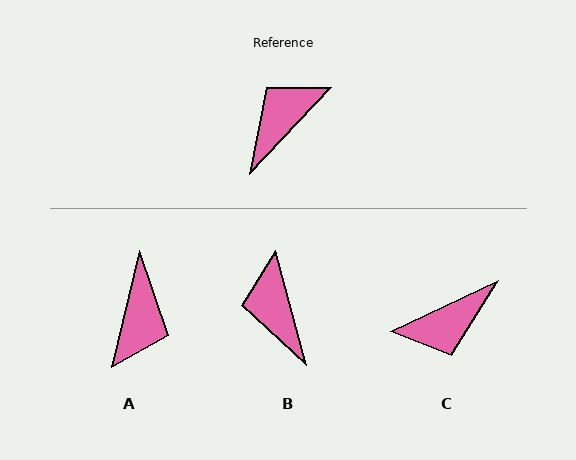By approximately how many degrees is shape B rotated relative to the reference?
Approximately 58 degrees counter-clockwise.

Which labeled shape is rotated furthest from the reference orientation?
C, about 159 degrees away.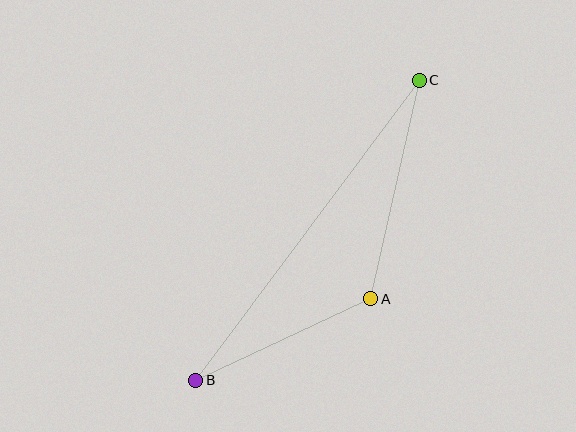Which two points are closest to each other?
Points A and B are closest to each other.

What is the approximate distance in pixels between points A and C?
The distance between A and C is approximately 224 pixels.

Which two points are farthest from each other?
Points B and C are farthest from each other.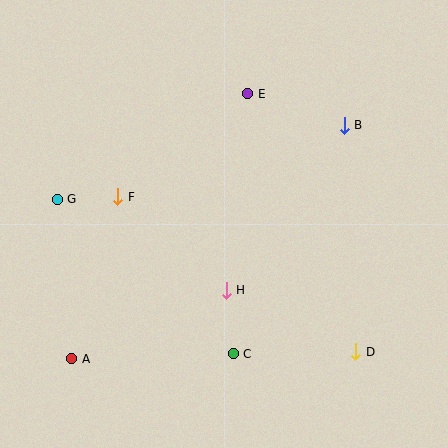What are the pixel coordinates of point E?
Point E is at (248, 94).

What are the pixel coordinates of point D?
Point D is at (356, 352).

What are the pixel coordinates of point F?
Point F is at (118, 197).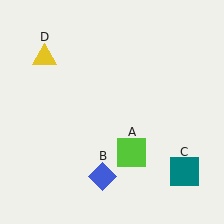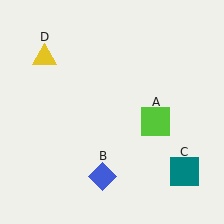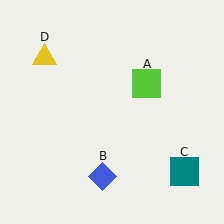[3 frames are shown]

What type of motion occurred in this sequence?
The lime square (object A) rotated counterclockwise around the center of the scene.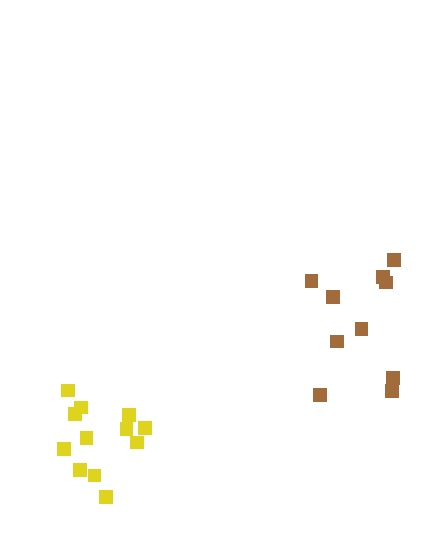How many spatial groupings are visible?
There are 2 spatial groupings.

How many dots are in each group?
Group 1: 10 dots, Group 2: 12 dots (22 total).